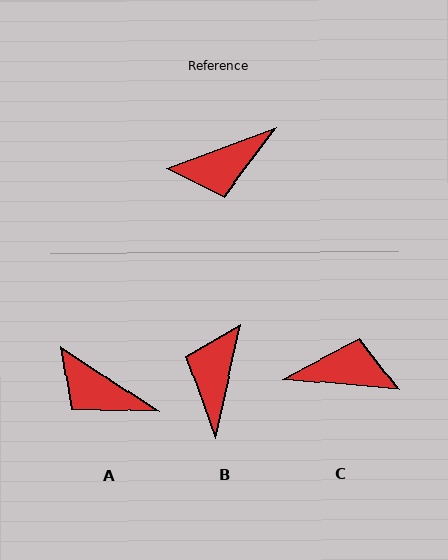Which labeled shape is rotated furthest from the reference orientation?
C, about 154 degrees away.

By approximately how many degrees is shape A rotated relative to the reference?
Approximately 55 degrees clockwise.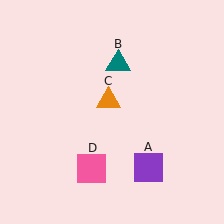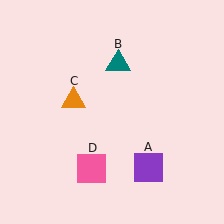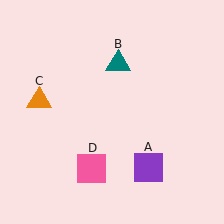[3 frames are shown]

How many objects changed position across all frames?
1 object changed position: orange triangle (object C).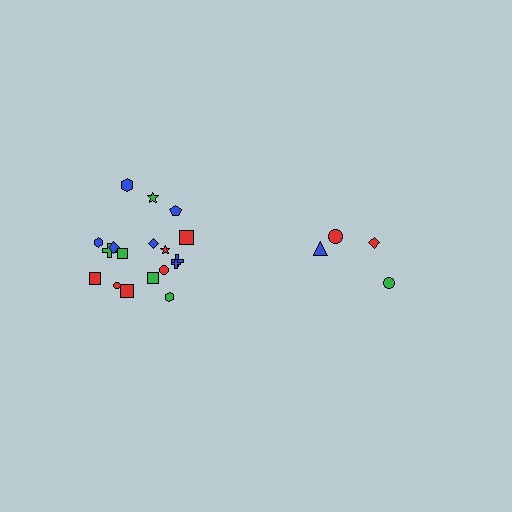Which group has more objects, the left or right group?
The left group.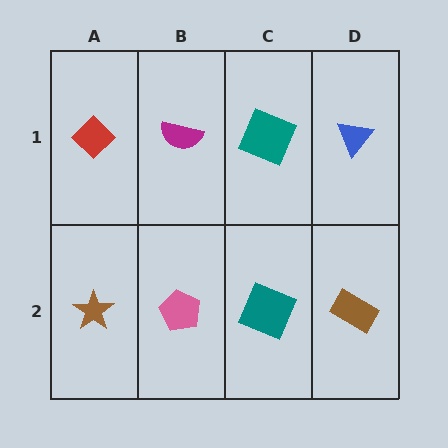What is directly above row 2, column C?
A teal square.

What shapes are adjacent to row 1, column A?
A brown star (row 2, column A), a magenta semicircle (row 1, column B).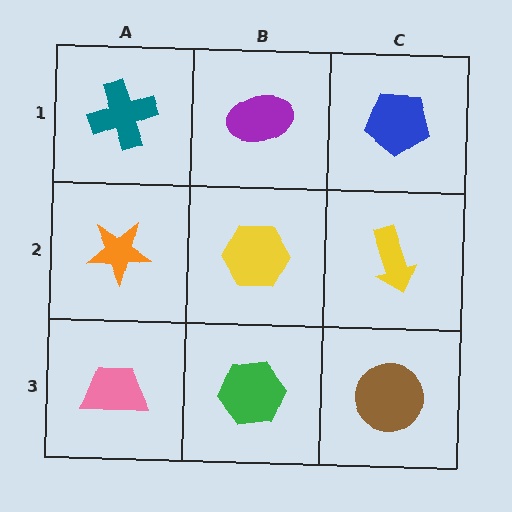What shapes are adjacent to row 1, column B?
A yellow hexagon (row 2, column B), a teal cross (row 1, column A), a blue pentagon (row 1, column C).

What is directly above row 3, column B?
A yellow hexagon.